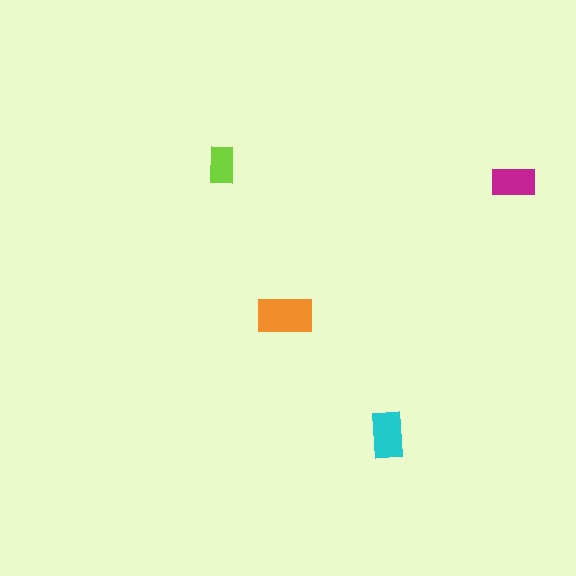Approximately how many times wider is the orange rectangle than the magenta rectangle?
About 1.5 times wider.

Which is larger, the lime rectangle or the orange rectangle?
The orange one.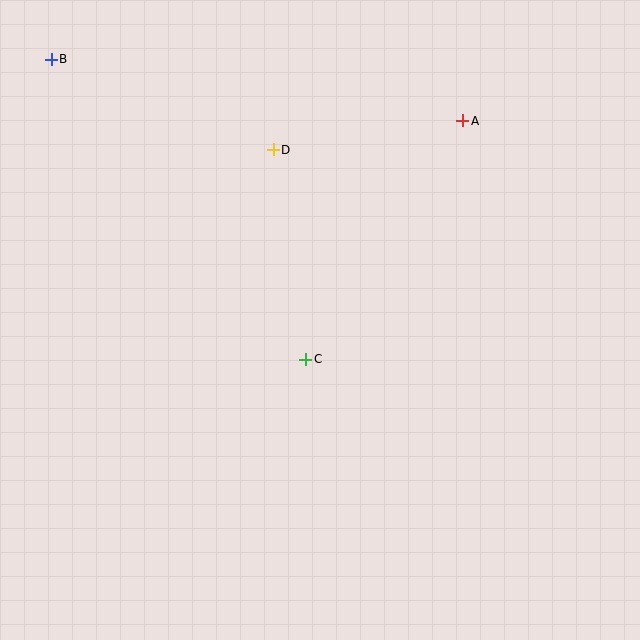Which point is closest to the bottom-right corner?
Point C is closest to the bottom-right corner.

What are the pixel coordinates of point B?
Point B is at (51, 59).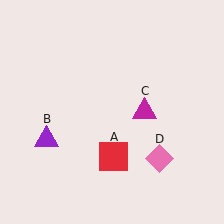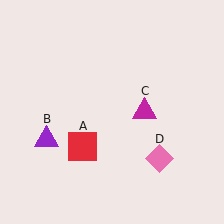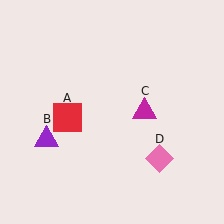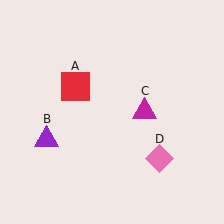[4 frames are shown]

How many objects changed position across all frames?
1 object changed position: red square (object A).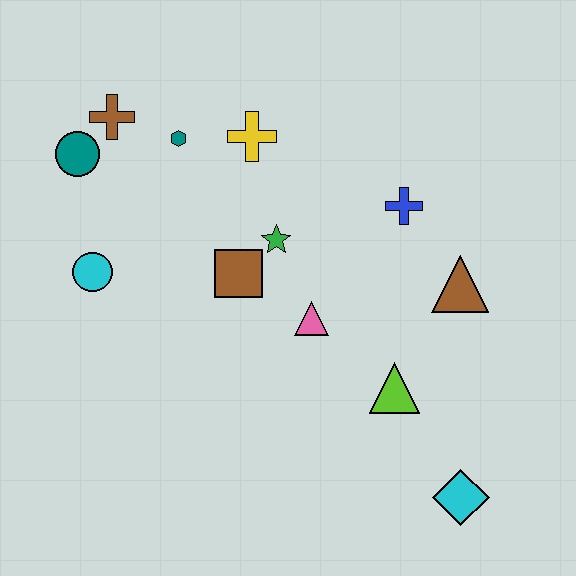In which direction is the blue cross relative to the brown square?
The blue cross is to the right of the brown square.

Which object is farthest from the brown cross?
The cyan diamond is farthest from the brown cross.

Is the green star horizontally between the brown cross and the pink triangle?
Yes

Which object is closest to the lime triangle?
The pink triangle is closest to the lime triangle.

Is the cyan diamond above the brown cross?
No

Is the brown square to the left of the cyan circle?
No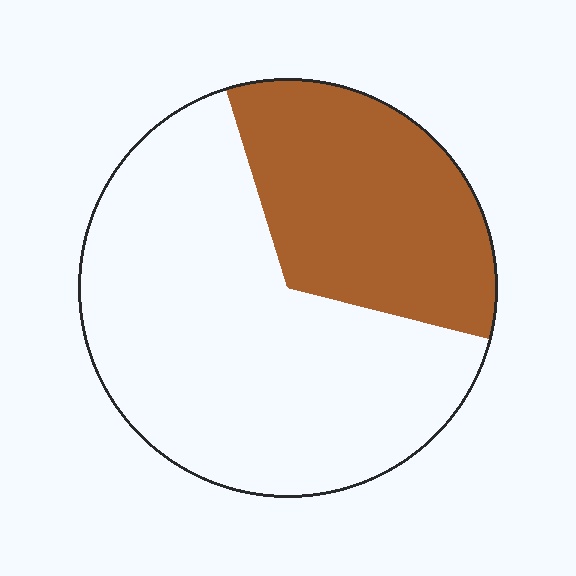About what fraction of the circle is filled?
About one third (1/3).